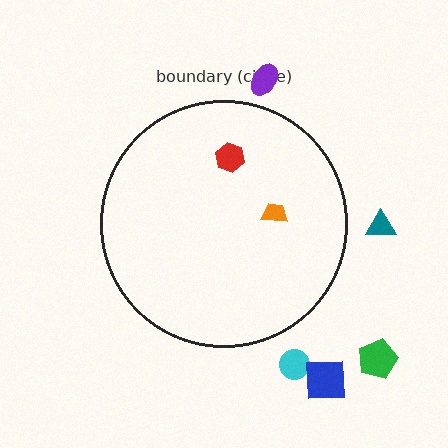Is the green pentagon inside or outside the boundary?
Outside.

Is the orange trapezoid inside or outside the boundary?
Inside.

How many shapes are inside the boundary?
2 inside, 5 outside.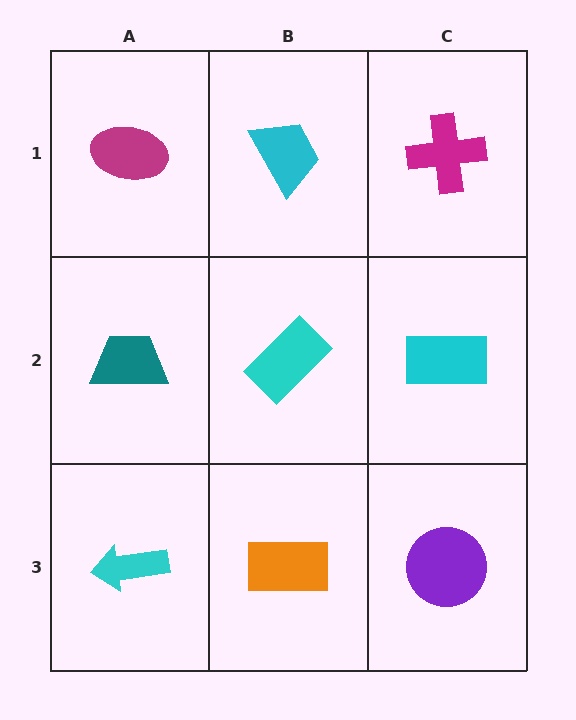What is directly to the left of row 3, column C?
An orange rectangle.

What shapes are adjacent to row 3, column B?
A cyan rectangle (row 2, column B), a cyan arrow (row 3, column A), a purple circle (row 3, column C).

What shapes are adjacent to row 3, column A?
A teal trapezoid (row 2, column A), an orange rectangle (row 3, column B).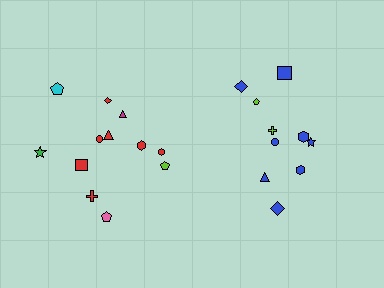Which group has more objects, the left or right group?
The left group.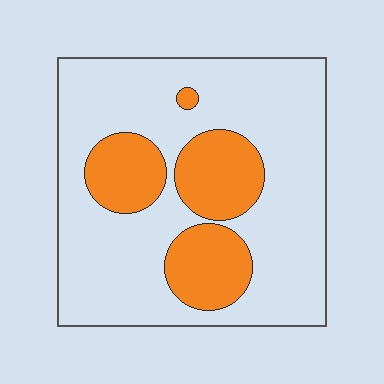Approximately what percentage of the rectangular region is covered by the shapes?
Approximately 25%.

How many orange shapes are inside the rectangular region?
4.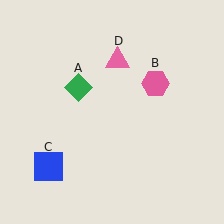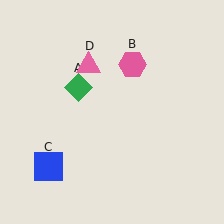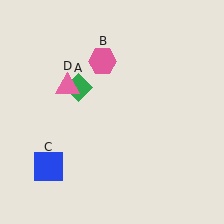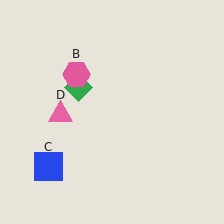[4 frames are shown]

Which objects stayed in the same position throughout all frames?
Green diamond (object A) and blue square (object C) remained stationary.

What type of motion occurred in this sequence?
The pink hexagon (object B), pink triangle (object D) rotated counterclockwise around the center of the scene.